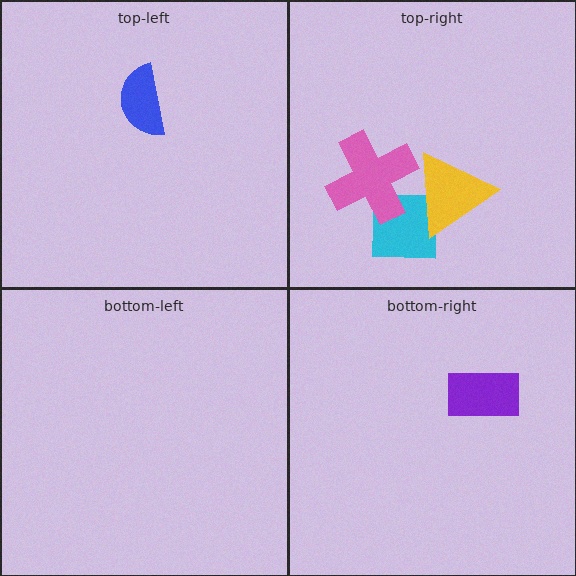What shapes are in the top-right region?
The cyan square, the pink cross, the yellow triangle.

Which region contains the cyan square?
The top-right region.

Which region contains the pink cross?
The top-right region.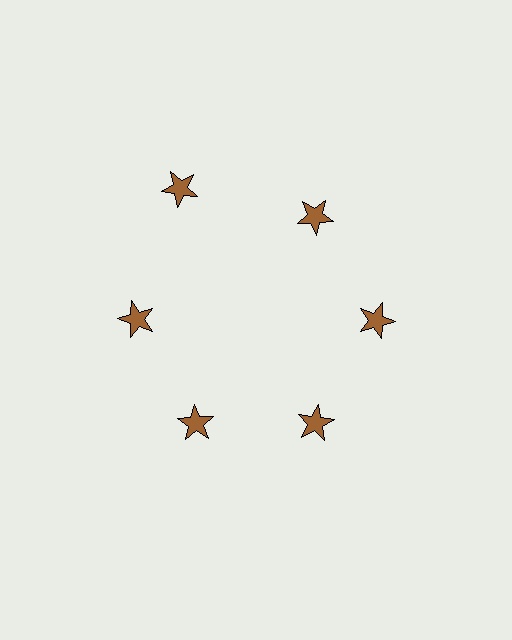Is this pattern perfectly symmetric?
No. The 6 brown stars are arranged in a ring, but one element near the 11 o'clock position is pushed outward from the center, breaking the 6-fold rotational symmetry.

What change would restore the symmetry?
The symmetry would be restored by moving it inward, back onto the ring so that all 6 stars sit at equal angles and equal distance from the center.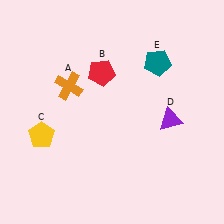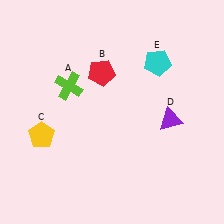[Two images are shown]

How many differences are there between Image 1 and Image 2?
There are 2 differences between the two images.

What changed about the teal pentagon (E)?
In Image 1, E is teal. In Image 2, it changed to cyan.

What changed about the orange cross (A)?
In Image 1, A is orange. In Image 2, it changed to lime.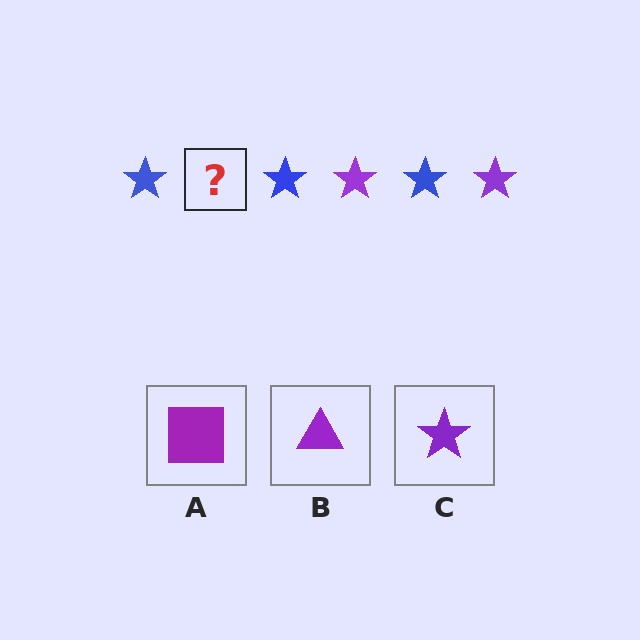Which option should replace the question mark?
Option C.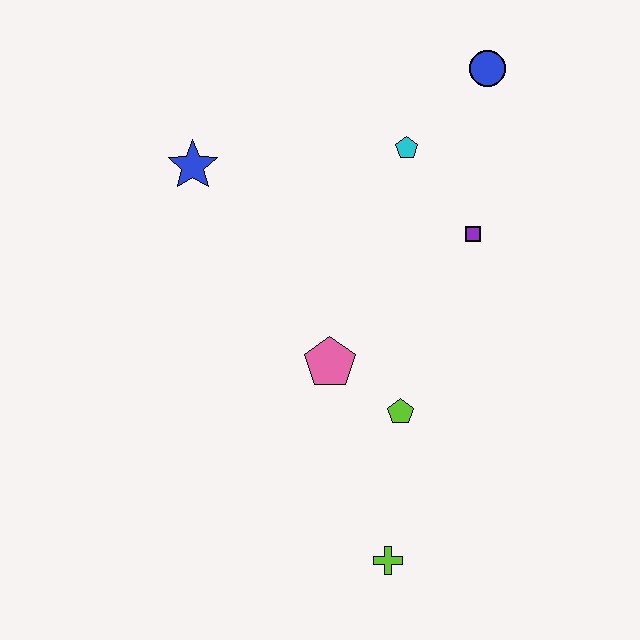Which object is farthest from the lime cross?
The blue circle is farthest from the lime cross.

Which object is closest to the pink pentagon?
The lime pentagon is closest to the pink pentagon.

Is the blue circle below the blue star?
No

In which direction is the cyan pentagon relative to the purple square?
The cyan pentagon is above the purple square.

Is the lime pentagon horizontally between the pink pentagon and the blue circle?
Yes